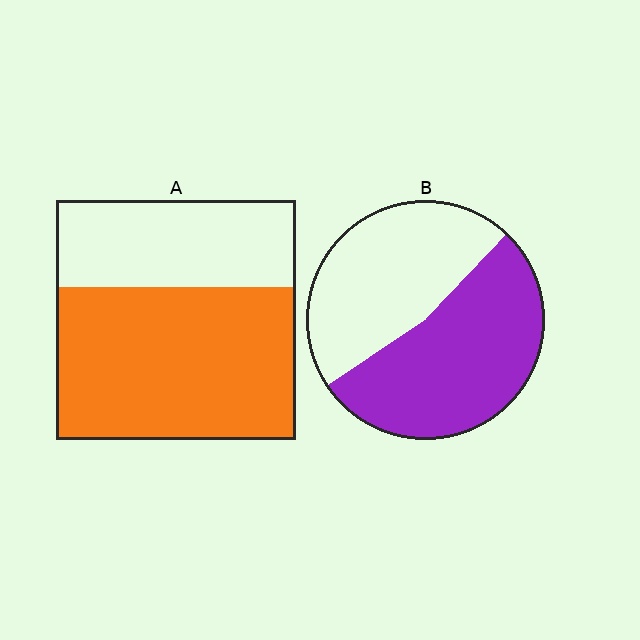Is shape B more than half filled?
Roughly half.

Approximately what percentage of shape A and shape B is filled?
A is approximately 65% and B is approximately 55%.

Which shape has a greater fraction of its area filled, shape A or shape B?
Shape A.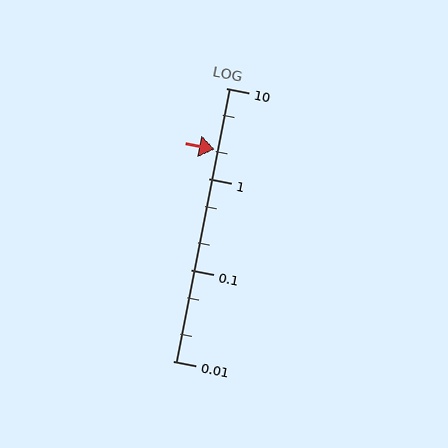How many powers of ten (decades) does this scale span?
The scale spans 3 decades, from 0.01 to 10.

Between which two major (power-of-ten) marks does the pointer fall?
The pointer is between 1 and 10.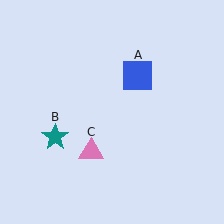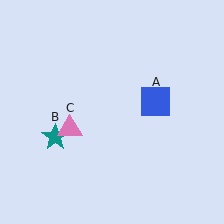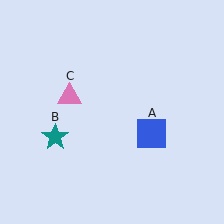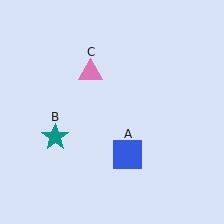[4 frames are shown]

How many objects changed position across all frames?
2 objects changed position: blue square (object A), pink triangle (object C).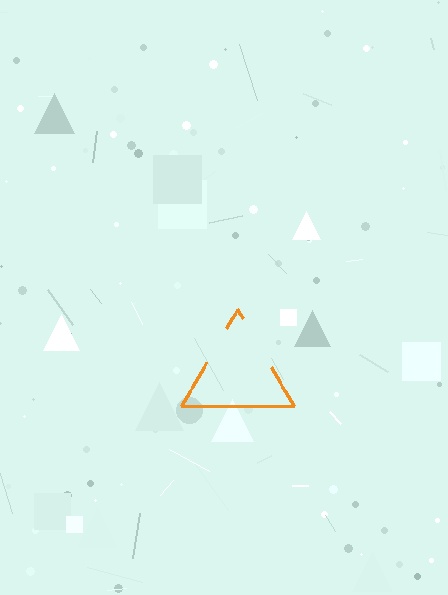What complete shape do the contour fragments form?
The contour fragments form a triangle.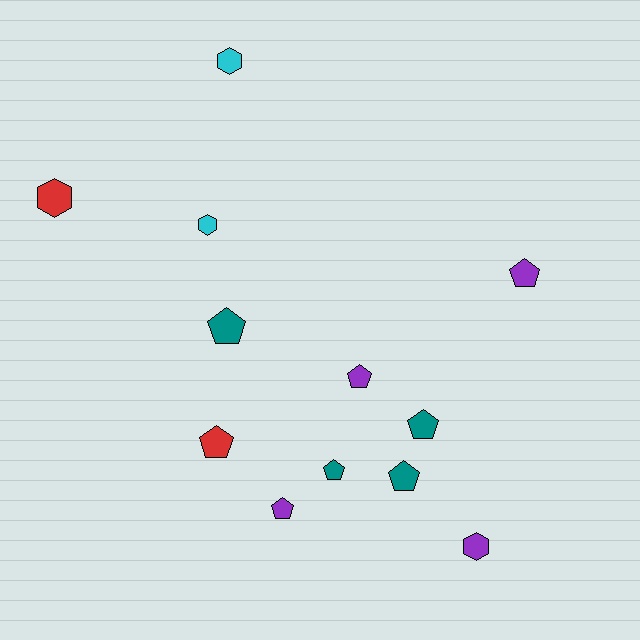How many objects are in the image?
There are 12 objects.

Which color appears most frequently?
Purple, with 4 objects.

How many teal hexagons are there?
There are no teal hexagons.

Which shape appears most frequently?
Pentagon, with 8 objects.